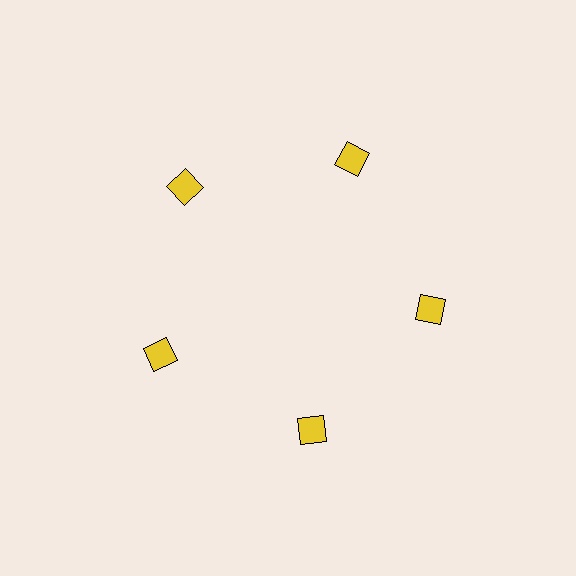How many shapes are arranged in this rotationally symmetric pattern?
There are 5 shapes, arranged in 5 groups of 1.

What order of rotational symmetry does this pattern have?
This pattern has 5-fold rotational symmetry.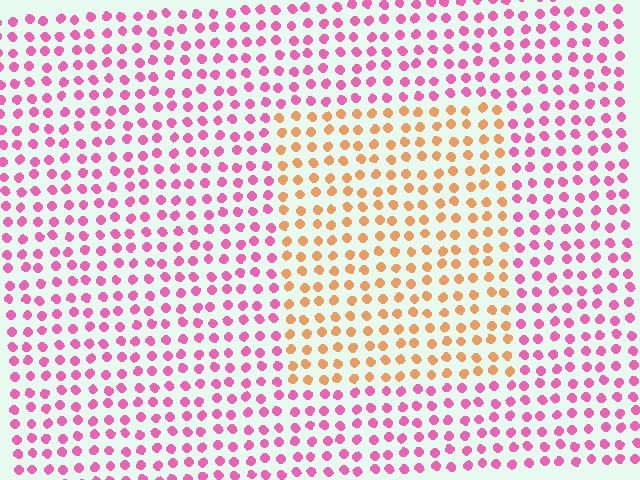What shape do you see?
I see a rectangle.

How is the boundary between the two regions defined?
The boundary is defined purely by a slight shift in hue (about 62 degrees). Spacing, size, and orientation are identical on both sides.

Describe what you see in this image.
The image is filled with small pink elements in a uniform arrangement. A rectangle-shaped region is visible where the elements are tinted to a slightly different hue, forming a subtle color boundary.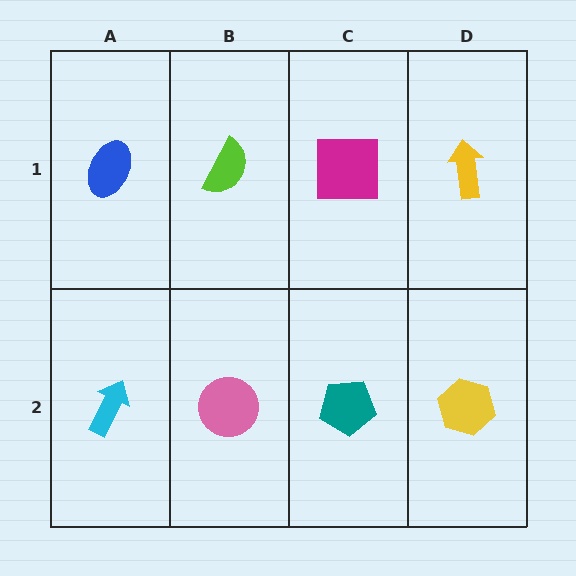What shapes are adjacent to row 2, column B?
A lime semicircle (row 1, column B), a cyan arrow (row 2, column A), a teal pentagon (row 2, column C).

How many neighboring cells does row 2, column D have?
2.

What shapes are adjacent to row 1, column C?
A teal pentagon (row 2, column C), a lime semicircle (row 1, column B), a yellow arrow (row 1, column D).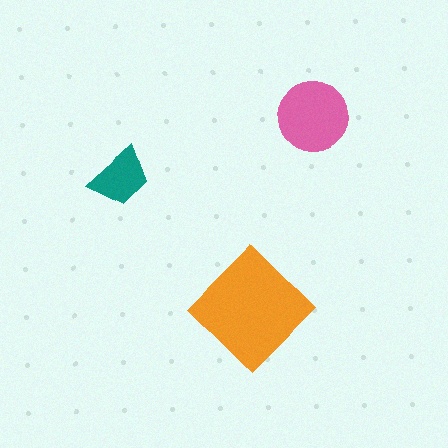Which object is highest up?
The pink circle is topmost.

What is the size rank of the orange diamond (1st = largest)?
1st.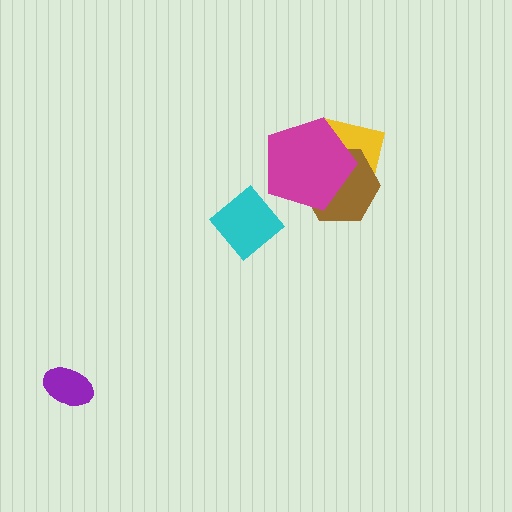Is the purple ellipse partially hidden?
No, no other shape covers it.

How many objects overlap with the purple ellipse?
0 objects overlap with the purple ellipse.